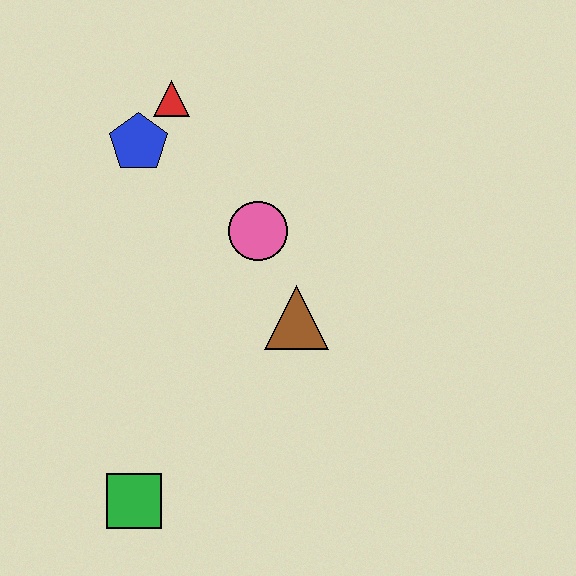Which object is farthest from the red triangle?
The green square is farthest from the red triangle.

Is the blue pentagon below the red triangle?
Yes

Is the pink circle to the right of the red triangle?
Yes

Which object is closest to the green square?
The brown triangle is closest to the green square.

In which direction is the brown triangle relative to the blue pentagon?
The brown triangle is below the blue pentagon.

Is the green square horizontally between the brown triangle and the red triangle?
No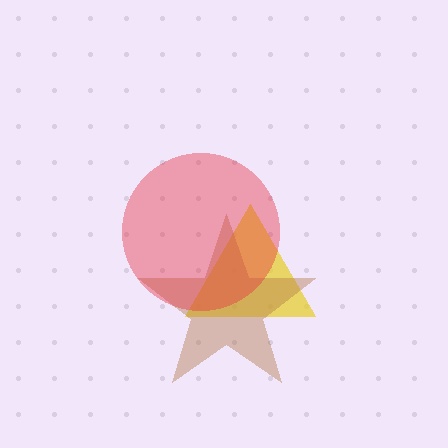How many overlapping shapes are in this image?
There are 3 overlapping shapes in the image.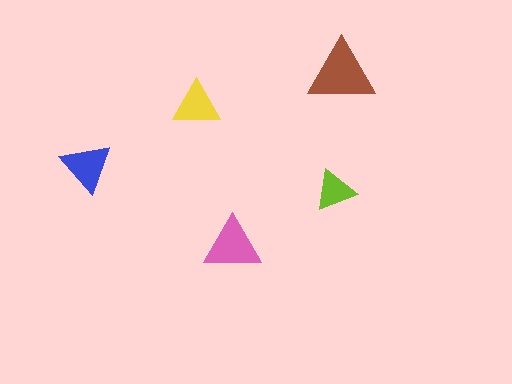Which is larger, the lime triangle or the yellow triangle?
The yellow one.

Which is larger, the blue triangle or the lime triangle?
The blue one.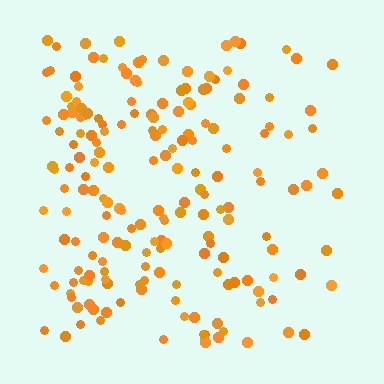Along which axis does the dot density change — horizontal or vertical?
Horizontal.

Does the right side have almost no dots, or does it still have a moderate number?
Still a moderate number, just noticeably fewer than the left.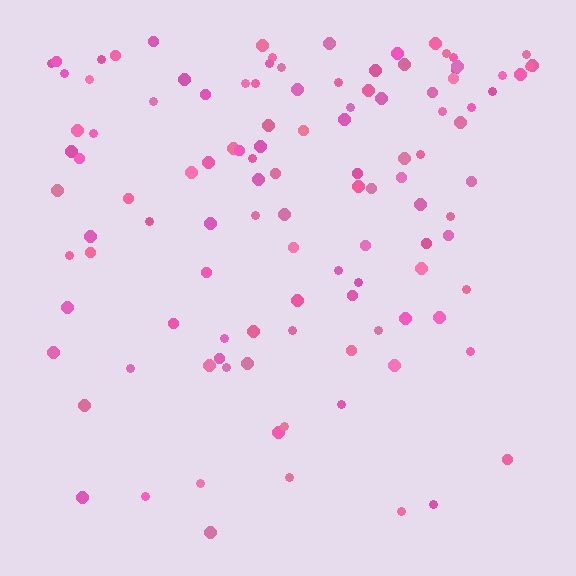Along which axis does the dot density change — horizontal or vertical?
Vertical.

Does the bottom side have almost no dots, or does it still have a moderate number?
Still a moderate number, just noticeably fewer than the top.